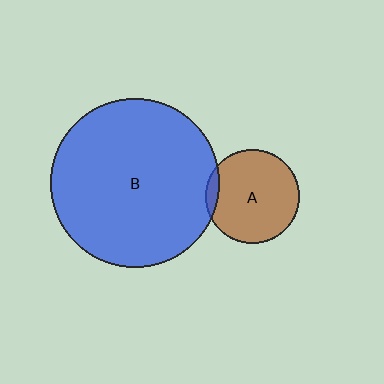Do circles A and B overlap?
Yes.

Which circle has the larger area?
Circle B (blue).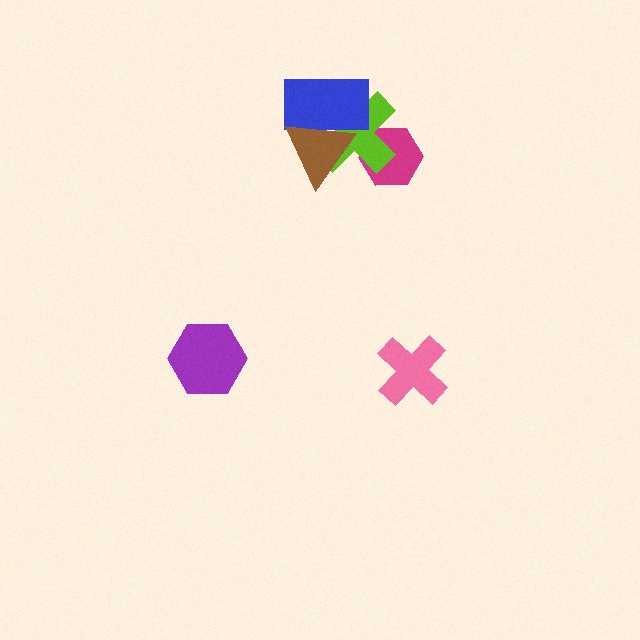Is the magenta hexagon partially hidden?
Yes, it is partially covered by another shape.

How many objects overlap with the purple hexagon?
0 objects overlap with the purple hexagon.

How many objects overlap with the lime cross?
3 objects overlap with the lime cross.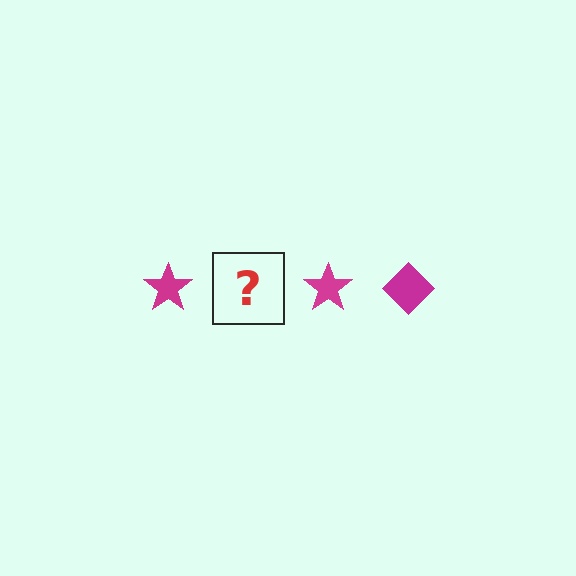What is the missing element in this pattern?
The missing element is a magenta diamond.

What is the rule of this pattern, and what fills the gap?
The rule is that the pattern cycles through star, diamond shapes in magenta. The gap should be filled with a magenta diamond.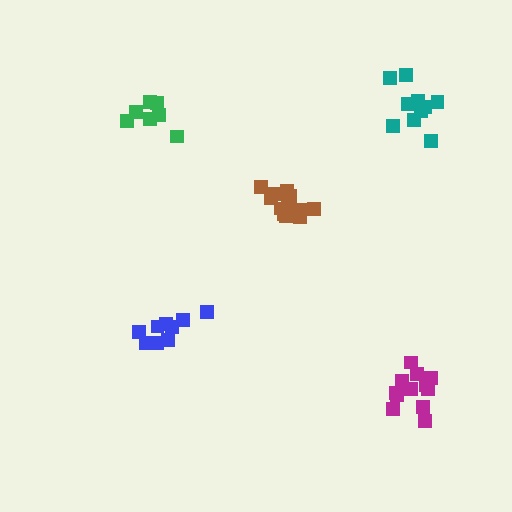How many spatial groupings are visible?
There are 5 spatial groupings.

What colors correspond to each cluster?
The clusters are colored: green, blue, brown, teal, magenta.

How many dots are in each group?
Group 1: 7 dots, Group 2: 9 dots, Group 3: 12 dots, Group 4: 10 dots, Group 5: 12 dots (50 total).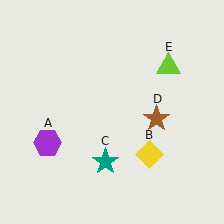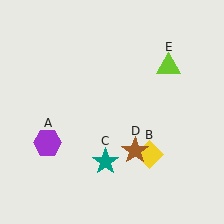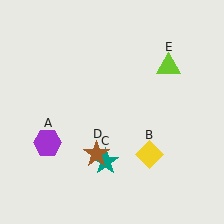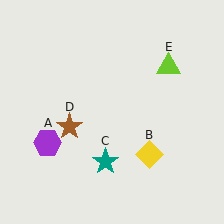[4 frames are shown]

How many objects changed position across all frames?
1 object changed position: brown star (object D).